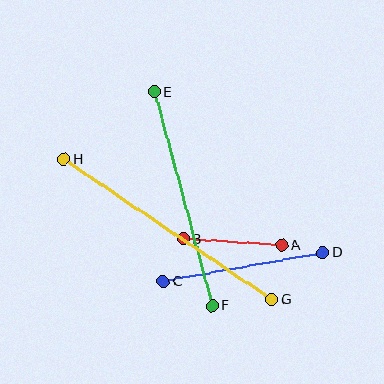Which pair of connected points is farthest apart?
Points G and H are farthest apart.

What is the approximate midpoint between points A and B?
The midpoint is at approximately (233, 242) pixels.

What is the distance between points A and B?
The distance is approximately 98 pixels.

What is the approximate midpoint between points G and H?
The midpoint is at approximately (168, 230) pixels.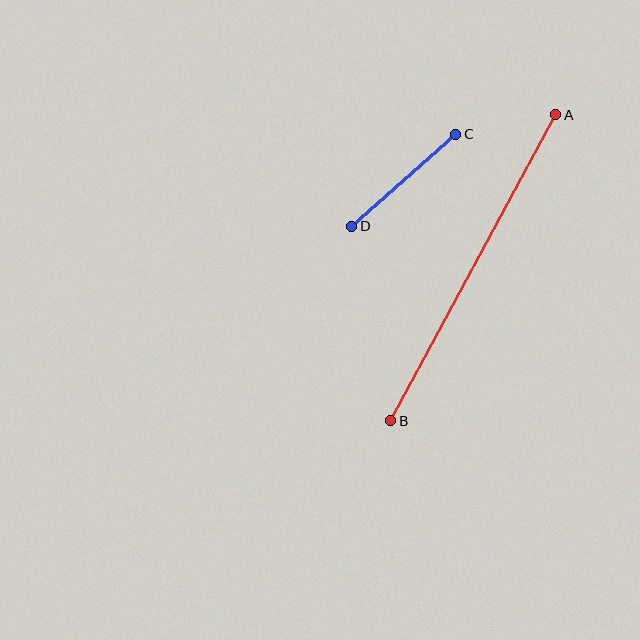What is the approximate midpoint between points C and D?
The midpoint is at approximately (404, 180) pixels.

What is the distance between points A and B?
The distance is approximately 348 pixels.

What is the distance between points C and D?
The distance is approximately 139 pixels.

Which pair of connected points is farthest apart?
Points A and B are farthest apart.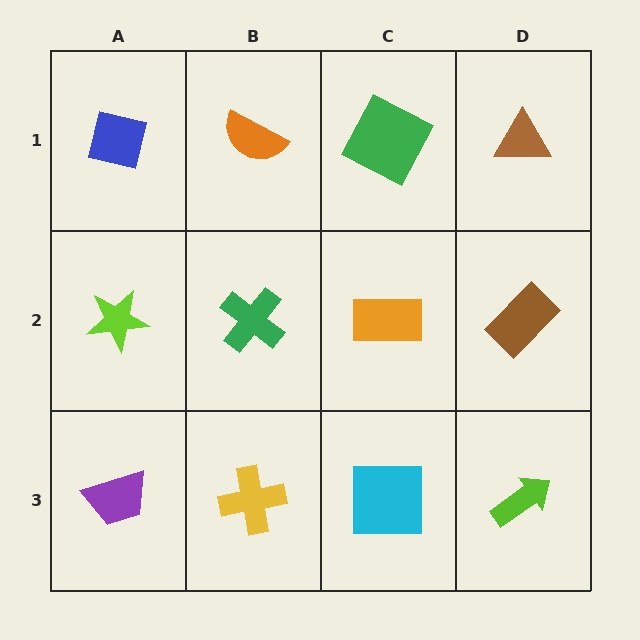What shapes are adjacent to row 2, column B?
An orange semicircle (row 1, column B), a yellow cross (row 3, column B), a lime star (row 2, column A), an orange rectangle (row 2, column C).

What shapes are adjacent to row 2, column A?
A blue square (row 1, column A), a purple trapezoid (row 3, column A), a green cross (row 2, column B).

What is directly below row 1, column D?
A brown rectangle.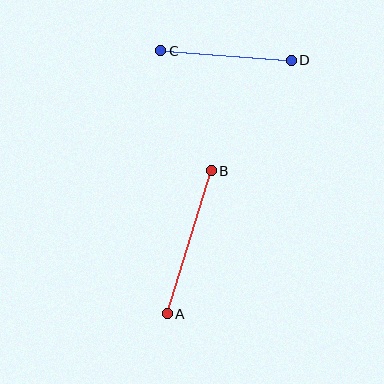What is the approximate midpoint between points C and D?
The midpoint is at approximately (226, 56) pixels.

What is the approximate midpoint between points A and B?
The midpoint is at approximately (189, 242) pixels.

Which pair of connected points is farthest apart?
Points A and B are farthest apart.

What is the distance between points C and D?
The distance is approximately 131 pixels.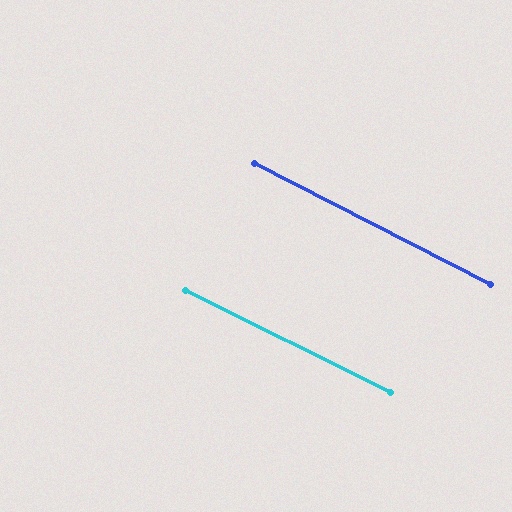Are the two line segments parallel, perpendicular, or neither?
Parallel — their directions differ by only 0.9°.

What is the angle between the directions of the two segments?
Approximately 1 degree.